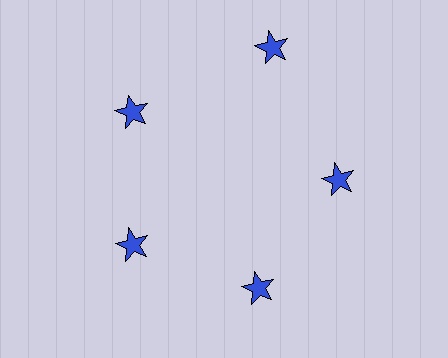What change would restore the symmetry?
The symmetry would be restored by moving it inward, back onto the ring so that all 5 stars sit at equal angles and equal distance from the center.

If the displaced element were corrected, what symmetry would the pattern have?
It would have 5-fold rotational symmetry — the pattern would map onto itself every 72 degrees.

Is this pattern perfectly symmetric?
No. The 5 blue stars are arranged in a ring, but one element near the 1 o'clock position is pushed outward from the center, breaking the 5-fold rotational symmetry.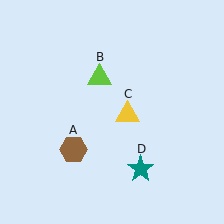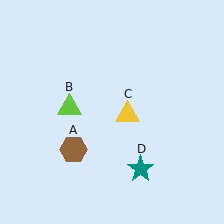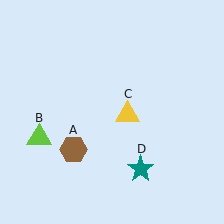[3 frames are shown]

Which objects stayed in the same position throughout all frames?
Brown hexagon (object A) and yellow triangle (object C) and teal star (object D) remained stationary.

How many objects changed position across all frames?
1 object changed position: lime triangle (object B).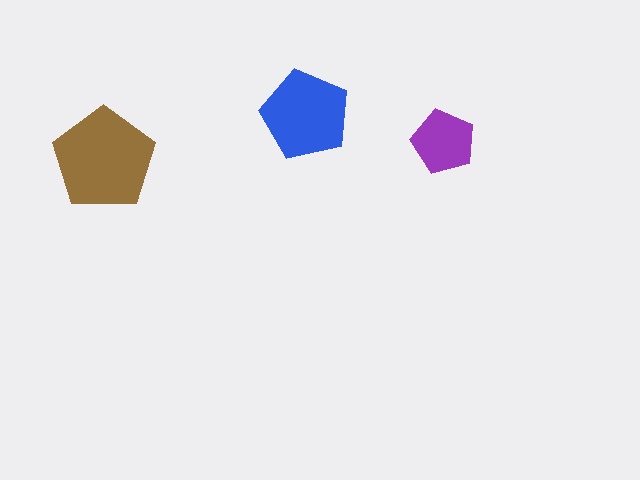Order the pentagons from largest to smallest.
the brown one, the blue one, the purple one.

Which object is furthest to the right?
The purple pentagon is rightmost.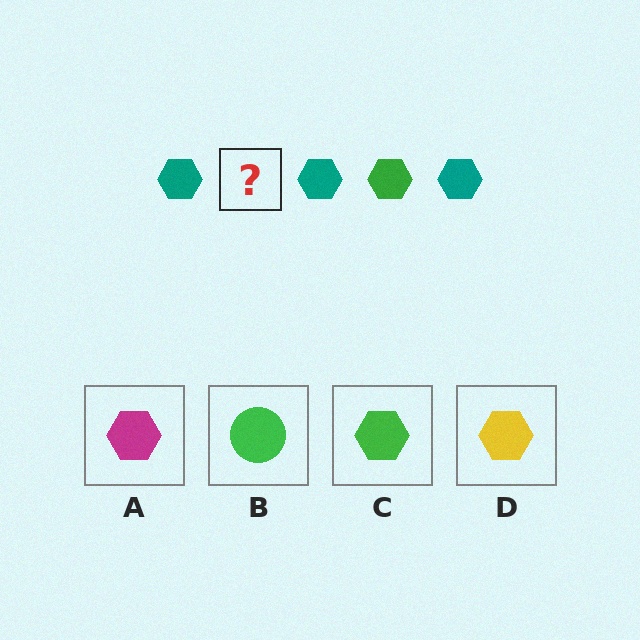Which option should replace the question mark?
Option C.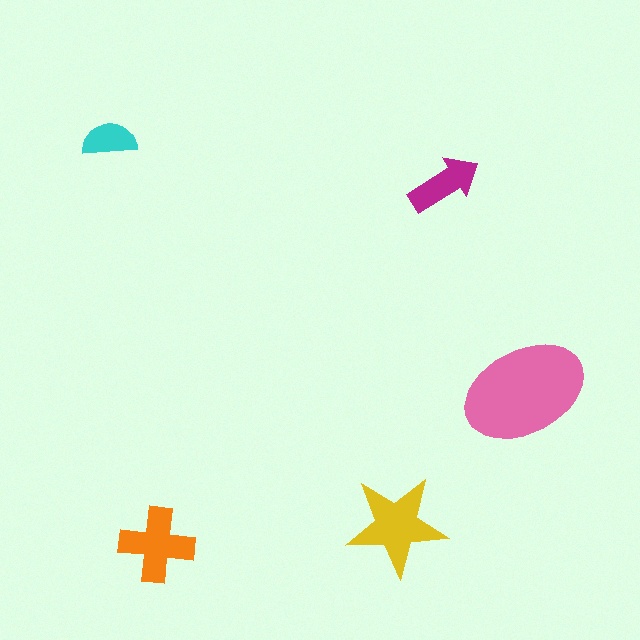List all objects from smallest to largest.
The cyan semicircle, the magenta arrow, the orange cross, the yellow star, the pink ellipse.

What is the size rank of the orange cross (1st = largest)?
3rd.